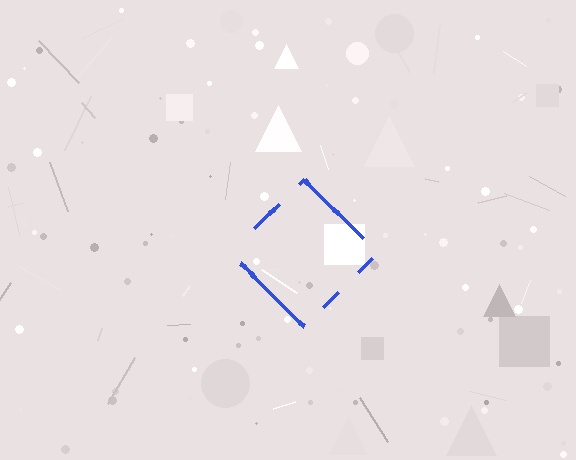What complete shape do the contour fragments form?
The contour fragments form a diamond.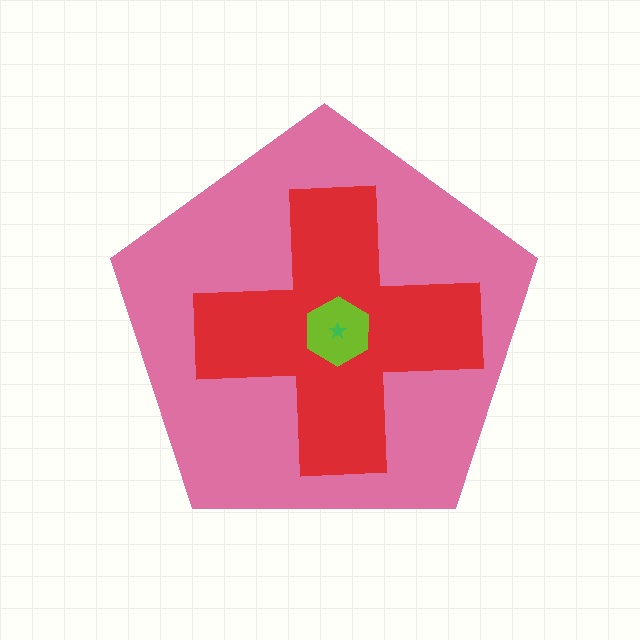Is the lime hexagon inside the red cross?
Yes.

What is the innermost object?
The green star.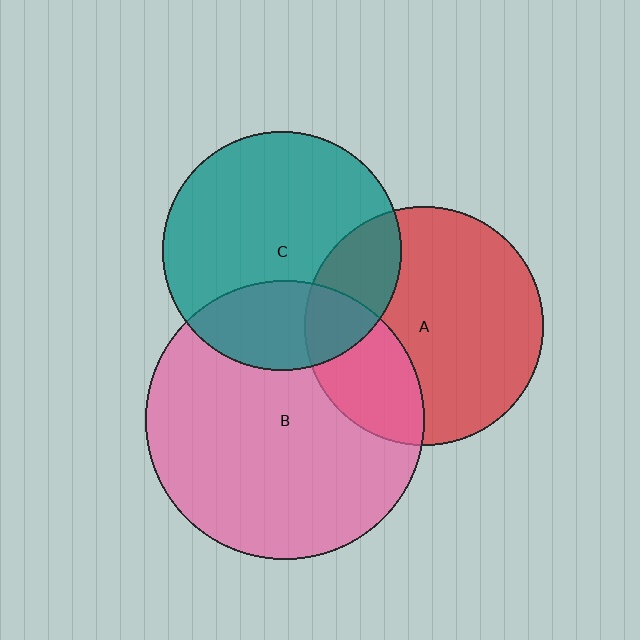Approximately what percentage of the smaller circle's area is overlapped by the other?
Approximately 20%.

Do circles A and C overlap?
Yes.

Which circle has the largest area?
Circle B (pink).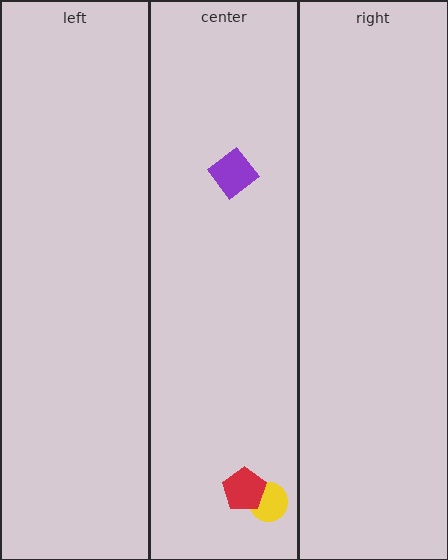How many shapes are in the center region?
3.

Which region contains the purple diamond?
The center region.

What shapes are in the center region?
The yellow circle, the purple diamond, the red pentagon.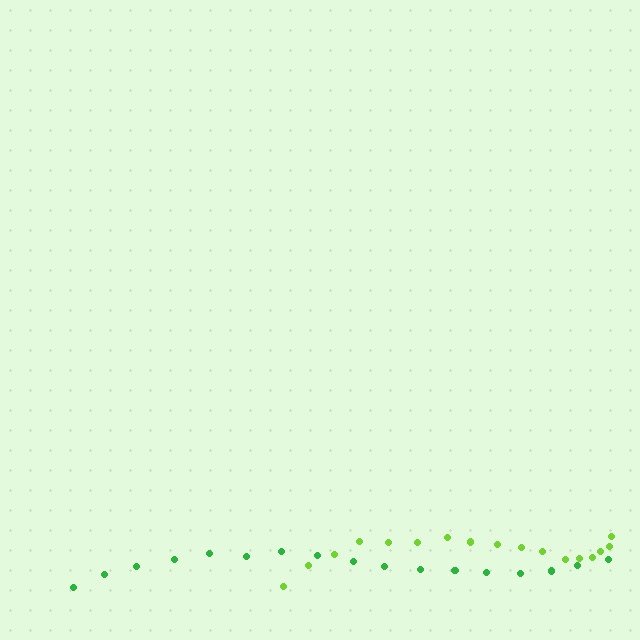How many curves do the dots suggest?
There are 2 distinct paths.